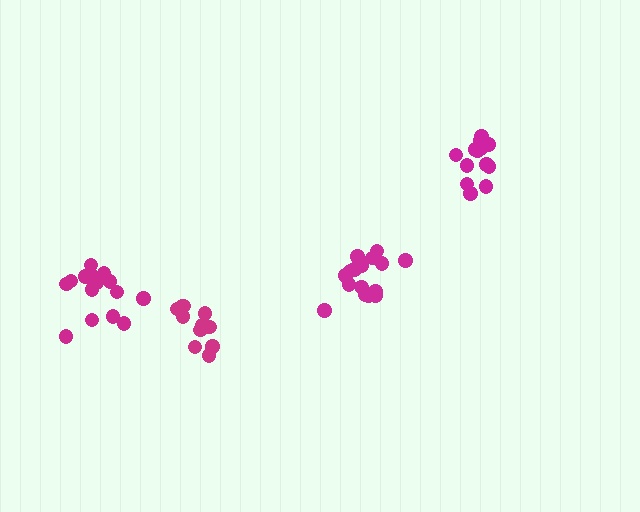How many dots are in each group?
Group 1: 11 dots, Group 2: 16 dots, Group 3: 13 dots, Group 4: 15 dots (55 total).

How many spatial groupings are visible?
There are 4 spatial groupings.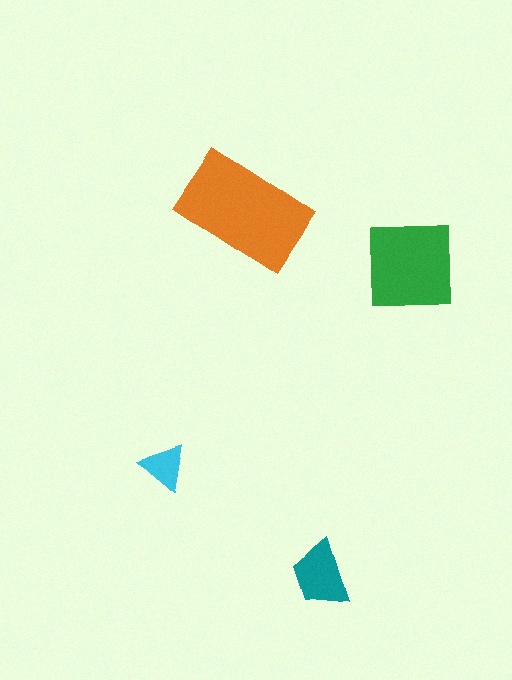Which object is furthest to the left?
The cyan triangle is leftmost.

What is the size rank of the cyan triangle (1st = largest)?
4th.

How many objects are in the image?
There are 4 objects in the image.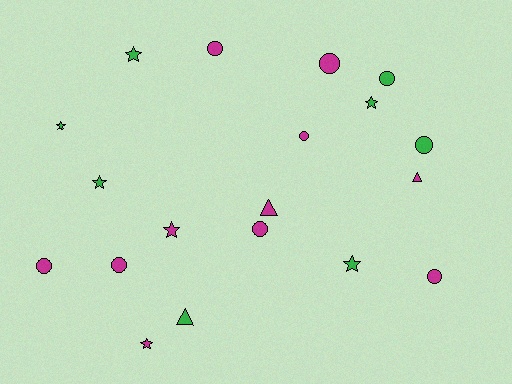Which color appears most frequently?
Magenta, with 11 objects.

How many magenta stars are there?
There are 2 magenta stars.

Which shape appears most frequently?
Circle, with 9 objects.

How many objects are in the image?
There are 19 objects.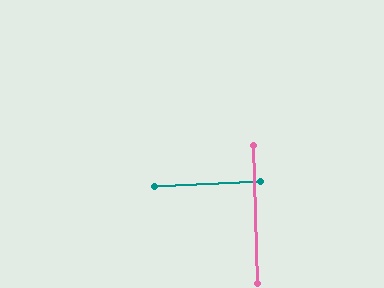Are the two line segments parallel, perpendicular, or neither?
Perpendicular — they meet at approximately 89°.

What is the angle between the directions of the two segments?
Approximately 89 degrees.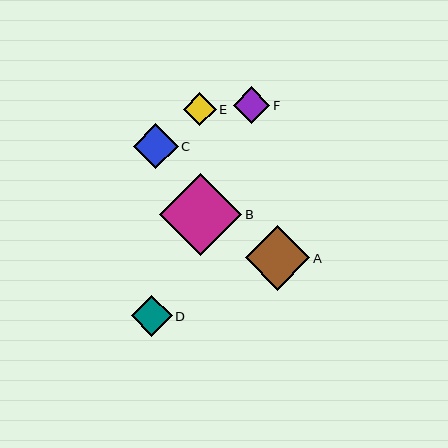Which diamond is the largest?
Diamond B is the largest with a size of approximately 82 pixels.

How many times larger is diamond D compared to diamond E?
Diamond D is approximately 1.2 times the size of diamond E.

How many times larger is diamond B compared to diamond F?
Diamond B is approximately 2.3 times the size of diamond F.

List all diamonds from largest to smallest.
From largest to smallest: B, A, C, D, F, E.